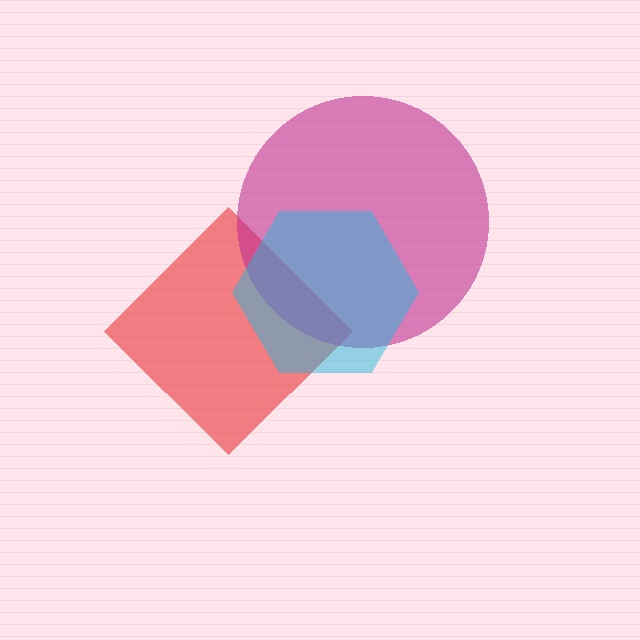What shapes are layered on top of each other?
The layered shapes are: a red diamond, a magenta circle, a cyan hexagon.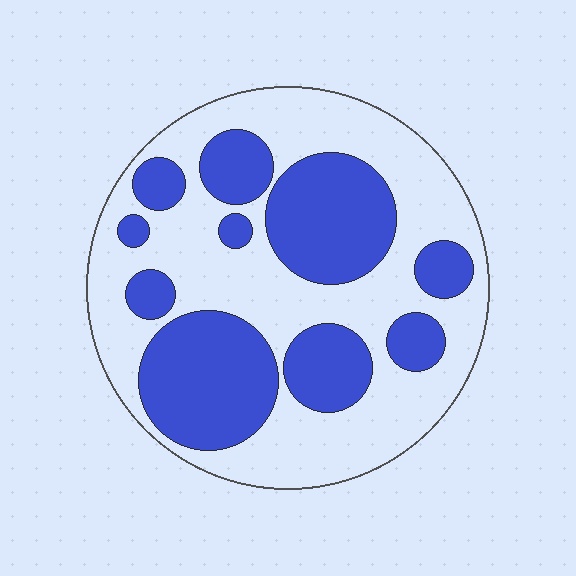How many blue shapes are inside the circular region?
10.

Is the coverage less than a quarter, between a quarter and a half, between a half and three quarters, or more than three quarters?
Between a quarter and a half.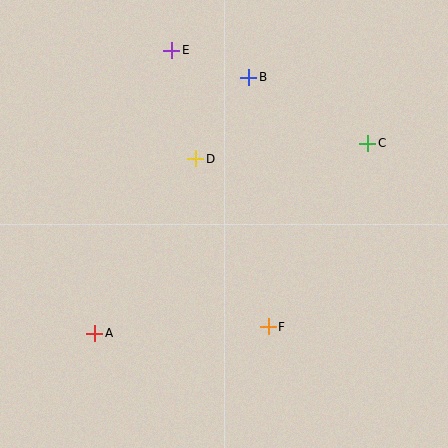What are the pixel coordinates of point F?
Point F is at (268, 327).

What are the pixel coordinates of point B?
Point B is at (249, 77).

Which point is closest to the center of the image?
Point D at (196, 159) is closest to the center.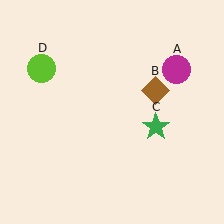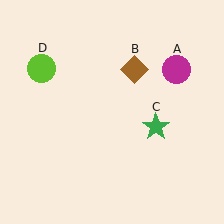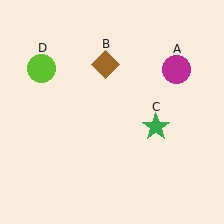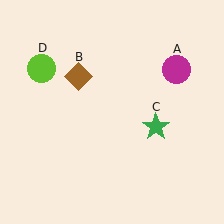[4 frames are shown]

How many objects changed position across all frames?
1 object changed position: brown diamond (object B).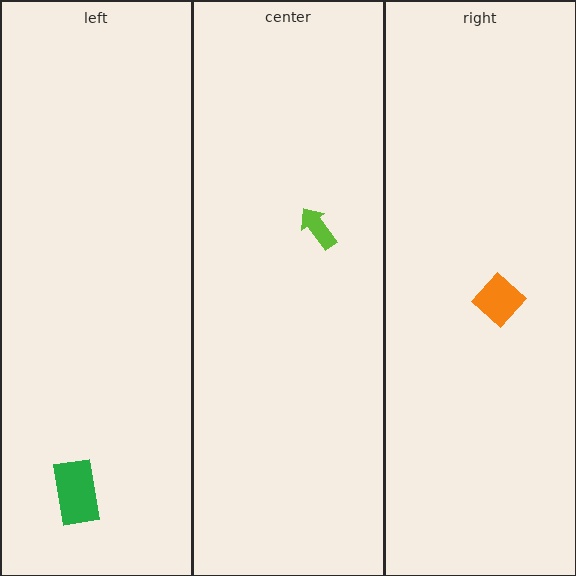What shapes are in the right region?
The orange diamond.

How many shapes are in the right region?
1.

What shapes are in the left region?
The green rectangle.